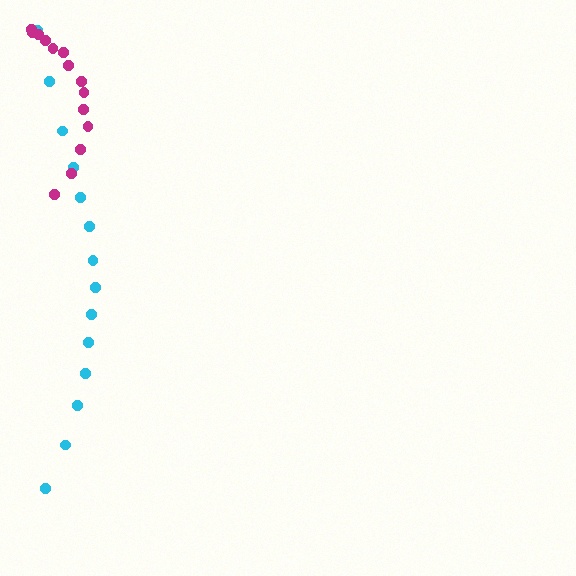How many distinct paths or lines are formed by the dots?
There are 2 distinct paths.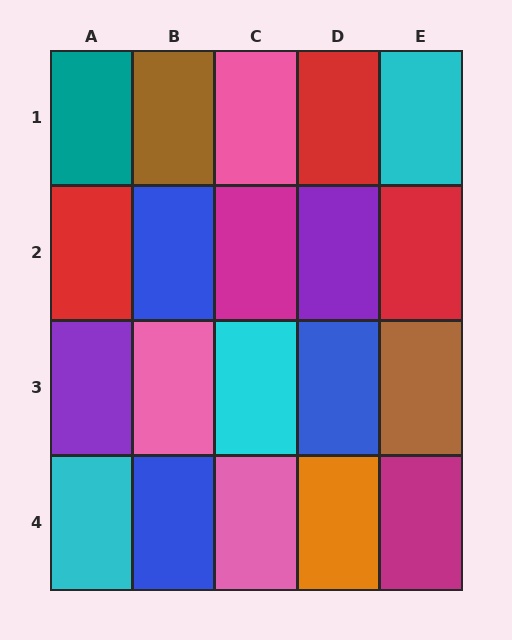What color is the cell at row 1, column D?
Red.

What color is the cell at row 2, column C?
Magenta.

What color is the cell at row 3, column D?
Blue.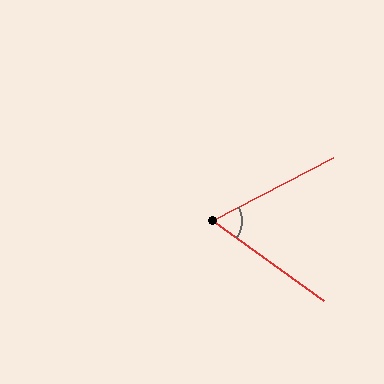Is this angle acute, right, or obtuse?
It is acute.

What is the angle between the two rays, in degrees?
Approximately 64 degrees.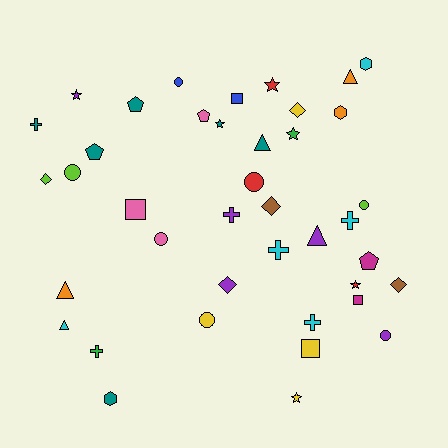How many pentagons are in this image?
There are 4 pentagons.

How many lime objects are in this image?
There are 3 lime objects.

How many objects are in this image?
There are 40 objects.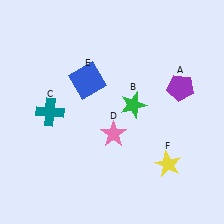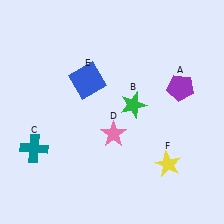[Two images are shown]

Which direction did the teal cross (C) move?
The teal cross (C) moved down.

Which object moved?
The teal cross (C) moved down.